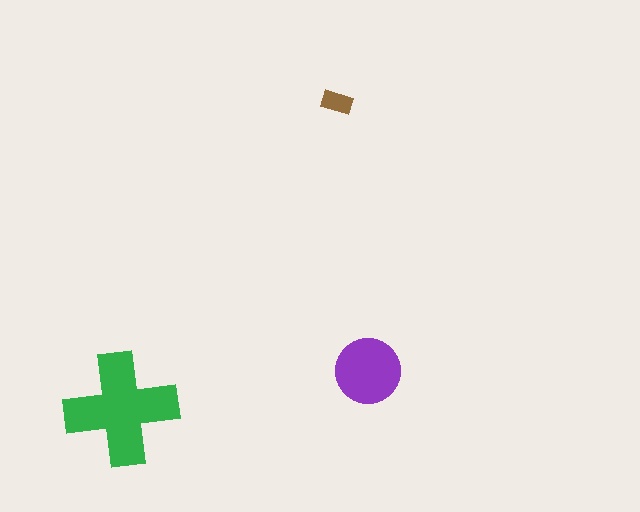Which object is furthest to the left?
The green cross is leftmost.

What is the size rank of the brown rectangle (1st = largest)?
3rd.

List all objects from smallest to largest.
The brown rectangle, the purple circle, the green cross.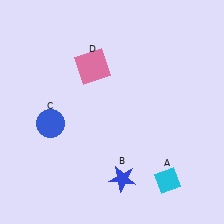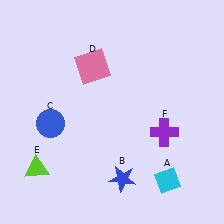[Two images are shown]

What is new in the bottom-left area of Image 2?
A lime triangle (E) was added in the bottom-left area of Image 2.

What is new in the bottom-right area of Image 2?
A purple cross (F) was added in the bottom-right area of Image 2.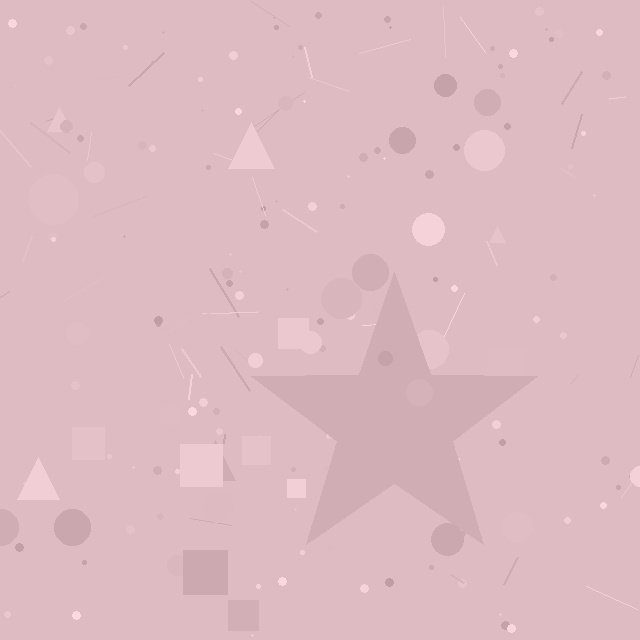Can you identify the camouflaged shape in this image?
The camouflaged shape is a star.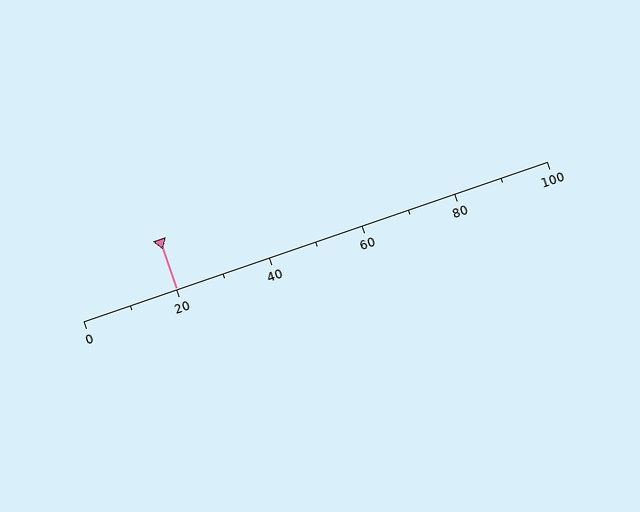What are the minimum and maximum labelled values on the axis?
The axis runs from 0 to 100.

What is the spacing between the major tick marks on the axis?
The major ticks are spaced 20 apart.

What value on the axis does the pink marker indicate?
The marker indicates approximately 20.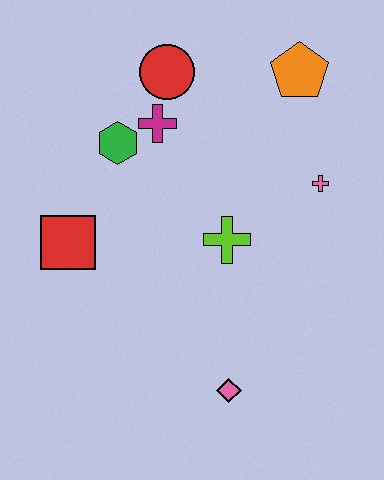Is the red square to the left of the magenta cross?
Yes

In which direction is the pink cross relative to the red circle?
The pink cross is to the right of the red circle.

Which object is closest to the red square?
The green hexagon is closest to the red square.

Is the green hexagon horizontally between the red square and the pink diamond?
Yes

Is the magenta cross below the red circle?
Yes